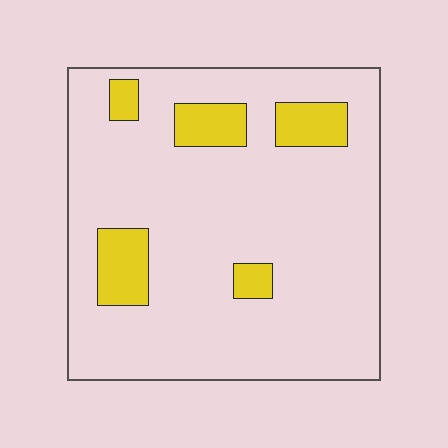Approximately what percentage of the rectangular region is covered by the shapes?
Approximately 15%.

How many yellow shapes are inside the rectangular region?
5.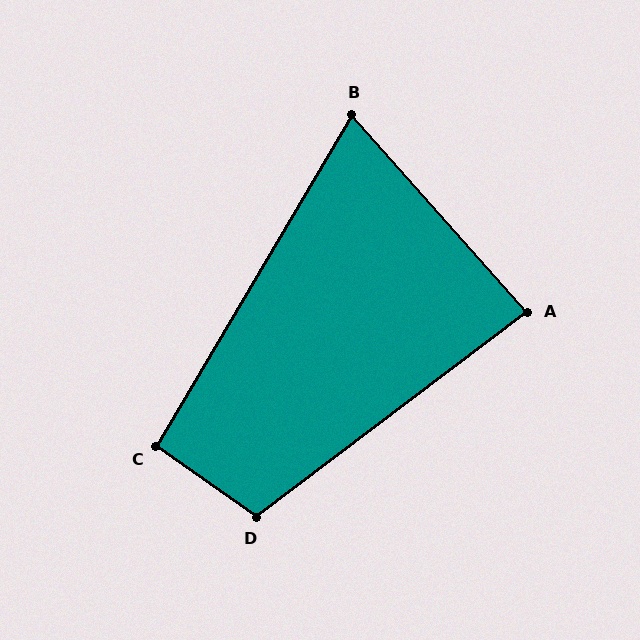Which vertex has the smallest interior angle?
B, at approximately 72 degrees.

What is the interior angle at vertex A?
Approximately 85 degrees (approximately right).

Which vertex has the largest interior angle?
D, at approximately 108 degrees.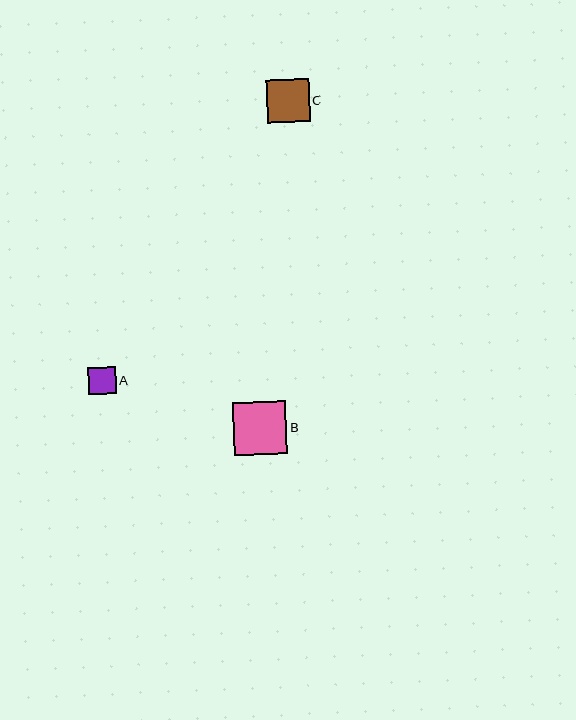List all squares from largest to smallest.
From largest to smallest: B, C, A.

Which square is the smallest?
Square A is the smallest with a size of approximately 28 pixels.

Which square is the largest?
Square B is the largest with a size of approximately 53 pixels.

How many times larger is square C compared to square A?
Square C is approximately 1.6 times the size of square A.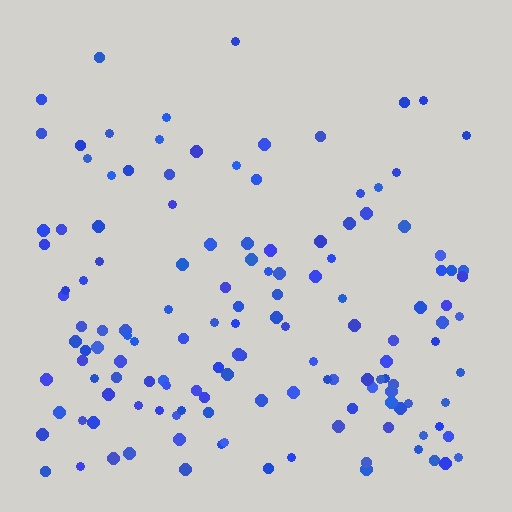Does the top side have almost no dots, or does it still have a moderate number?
Still a moderate number, just noticeably fewer than the bottom.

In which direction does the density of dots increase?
From top to bottom, with the bottom side densest.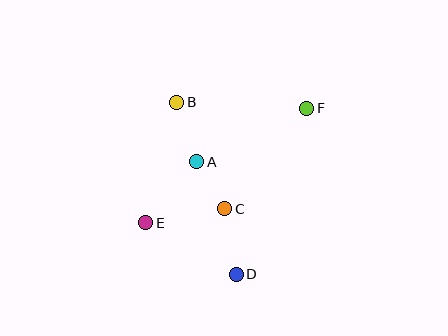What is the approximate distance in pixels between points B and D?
The distance between B and D is approximately 182 pixels.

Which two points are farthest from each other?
Points E and F are farthest from each other.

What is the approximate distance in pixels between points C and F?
The distance between C and F is approximately 130 pixels.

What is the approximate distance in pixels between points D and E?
The distance between D and E is approximately 104 pixels.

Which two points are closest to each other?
Points A and C are closest to each other.